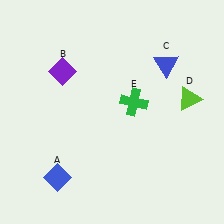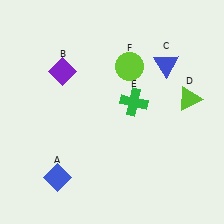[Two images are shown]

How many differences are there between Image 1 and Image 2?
There is 1 difference between the two images.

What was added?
A lime circle (F) was added in Image 2.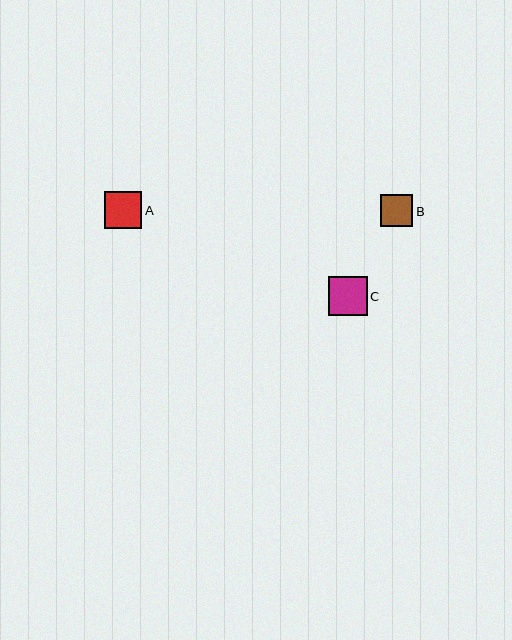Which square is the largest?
Square C is the largest with a size of approximately 39 pixels.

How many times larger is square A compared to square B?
Square A is approximately 1.2 times the size of square B.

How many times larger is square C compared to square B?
Square C is approximately 1.2 times the size of square B.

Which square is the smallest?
Square B is the smallest with a size of approximately 32 pixels.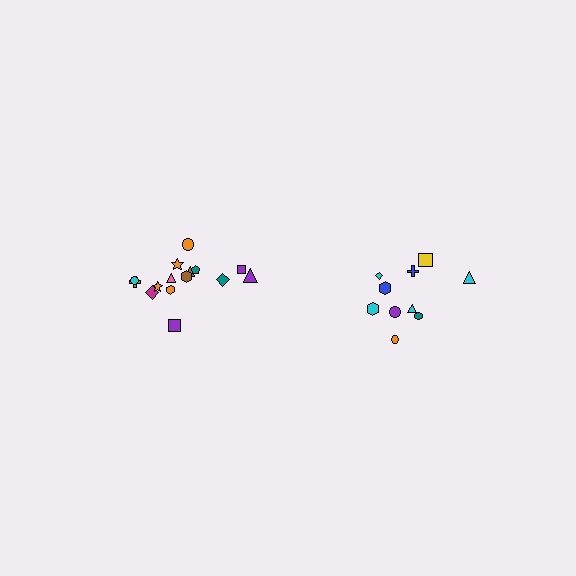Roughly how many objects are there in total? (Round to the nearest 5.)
Roughly 25 objects in total.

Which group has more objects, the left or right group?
The left group.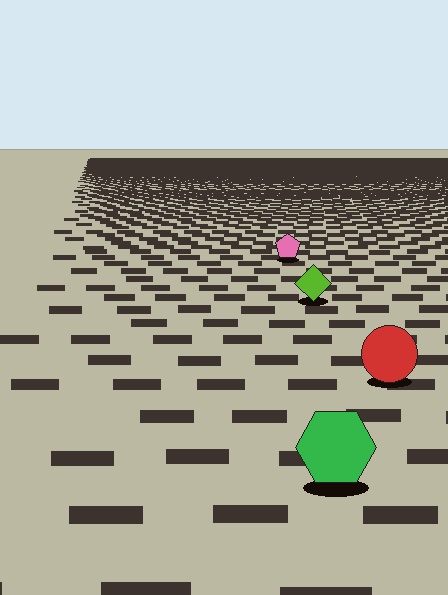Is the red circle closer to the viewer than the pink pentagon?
Yes. The red circle is closer — you can tell from the texture gradient: the ground texture is coarser near it.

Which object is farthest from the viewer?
The pink pentagon is farthest from the viewer. It appears smaller and the ground texture around it is denser.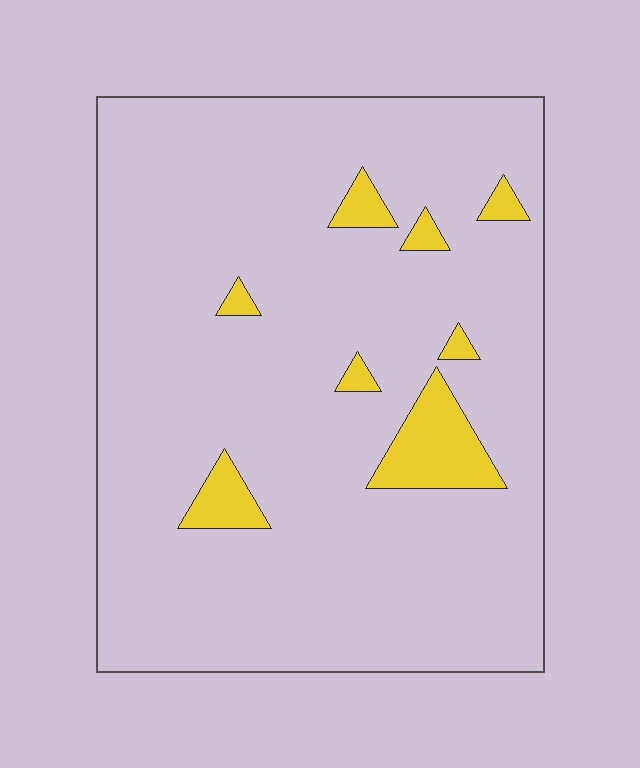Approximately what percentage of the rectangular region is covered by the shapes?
Approximately 10%.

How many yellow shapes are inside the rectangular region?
8.